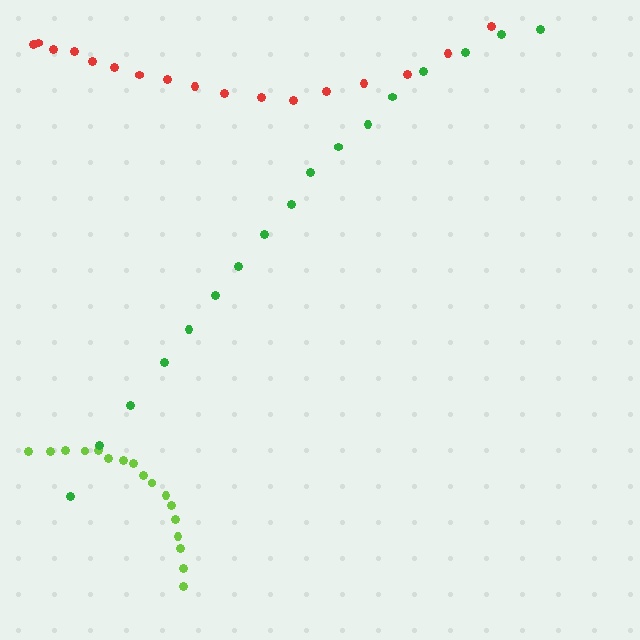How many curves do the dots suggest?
There are 3 distinct paths.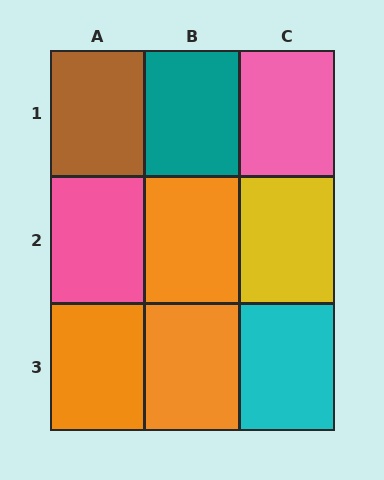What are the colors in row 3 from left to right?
Orange, orange, cyan.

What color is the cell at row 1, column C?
Pink.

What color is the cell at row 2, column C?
Yellow.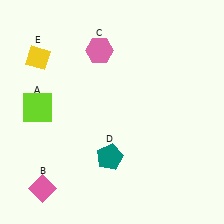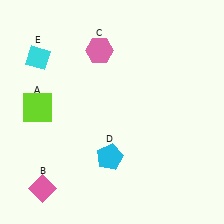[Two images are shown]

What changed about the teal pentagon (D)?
In Image 1, D is teal. In Image 2, it changed to cyan.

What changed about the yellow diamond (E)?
In Image 1, E is yellow. In Image 2, it changed to cyan.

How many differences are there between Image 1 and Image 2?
There are 2 differences between the two images.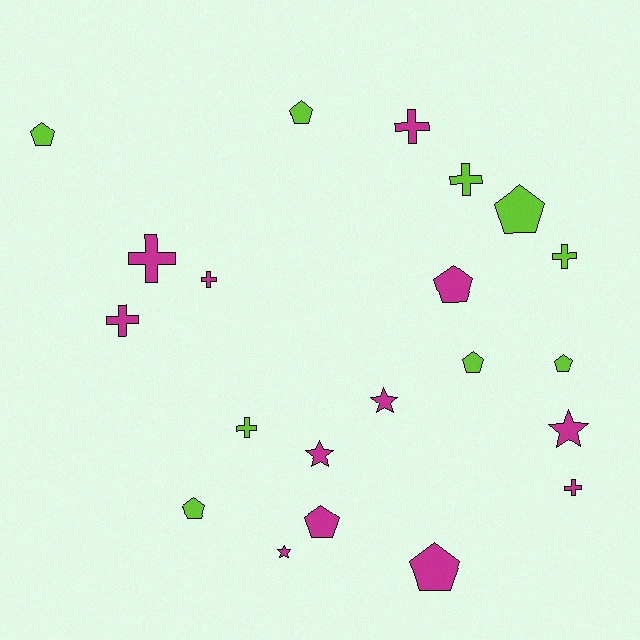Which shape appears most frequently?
Pentagon, with 9 objects.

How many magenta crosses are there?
There are 5 magenta crosses.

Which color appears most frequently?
Magenta, with 12 objects.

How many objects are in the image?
There are 21 objects.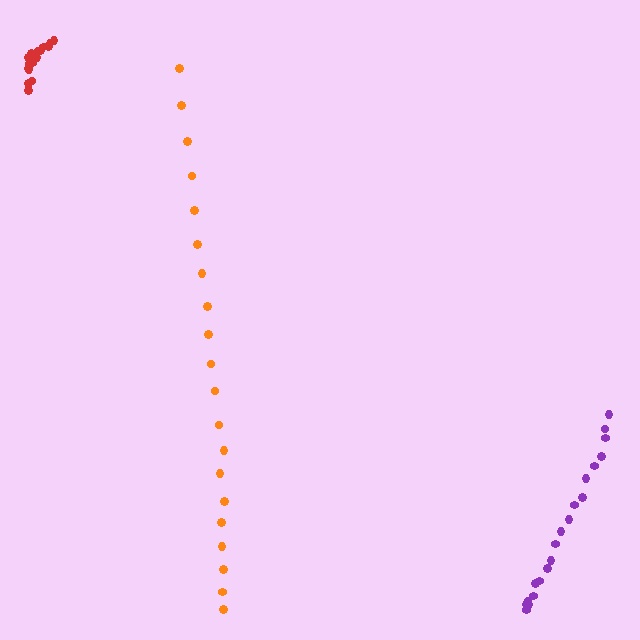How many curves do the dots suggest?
There are 3 distinct paths.